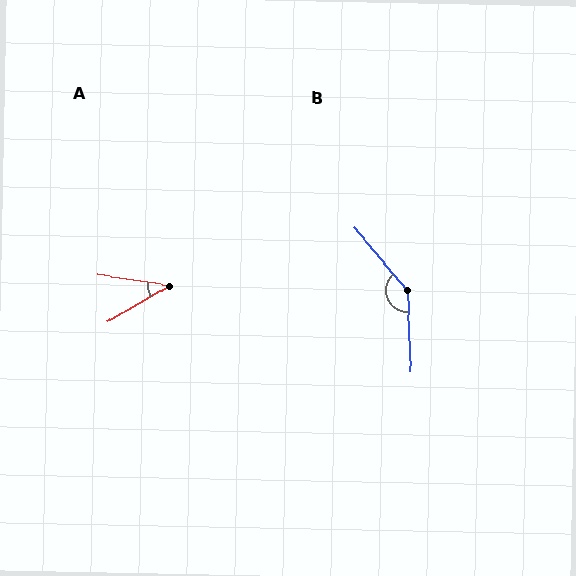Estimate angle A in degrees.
Approximately 39 degrees.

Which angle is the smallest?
A, at approximately 39 degrees.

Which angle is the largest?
B, at approximately 142 degrees.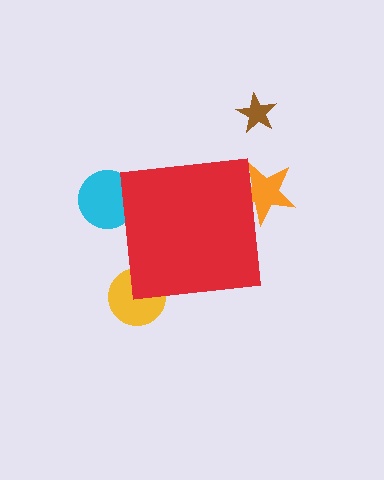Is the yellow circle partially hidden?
Yes, the yellow circle is partially hidden behind the red square.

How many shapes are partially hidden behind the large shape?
3 shapes are partially hidden.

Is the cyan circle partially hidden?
Yes, the cyan circle is partially hidden behind the red square.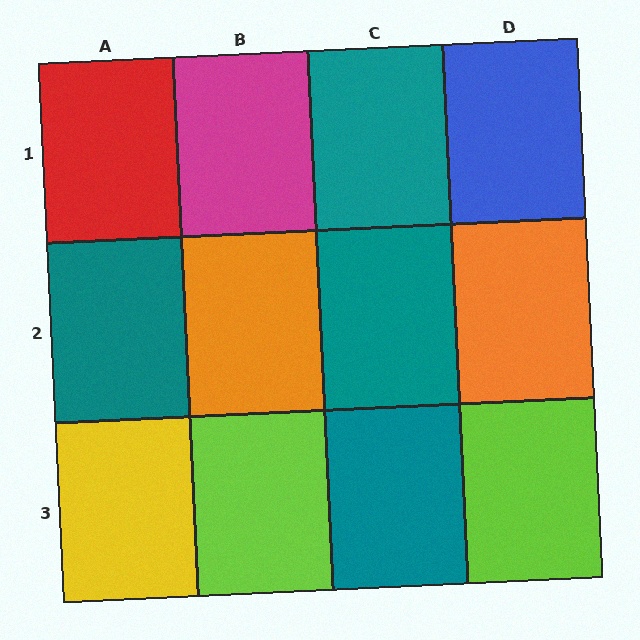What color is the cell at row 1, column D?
Blue.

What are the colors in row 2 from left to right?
Teal, orange, teal, orange.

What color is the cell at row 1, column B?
Magenta.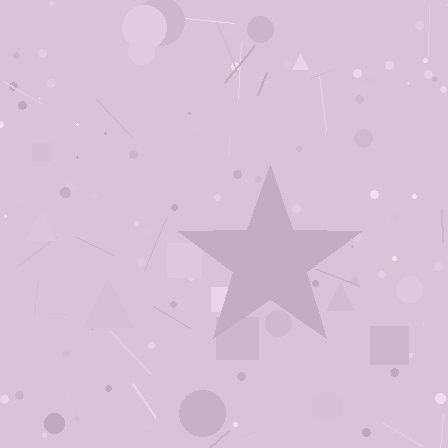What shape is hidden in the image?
A star is hidden in the image.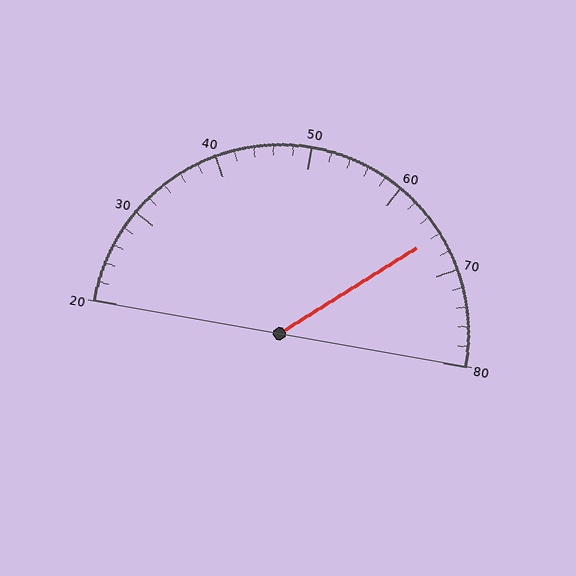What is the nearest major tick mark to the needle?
The nearest major tick mark is 70.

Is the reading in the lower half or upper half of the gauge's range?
The reading is in the upper half of the range (20 to 80).